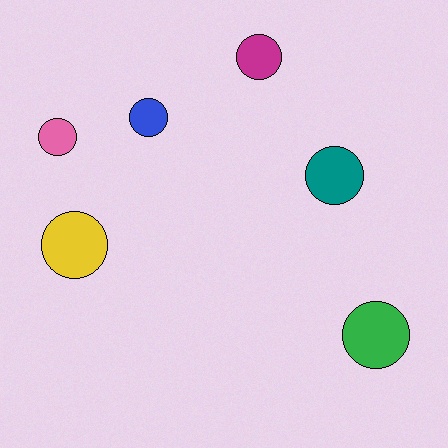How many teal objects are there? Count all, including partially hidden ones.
There is 1 teal object.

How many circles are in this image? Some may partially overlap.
There are 6 circles.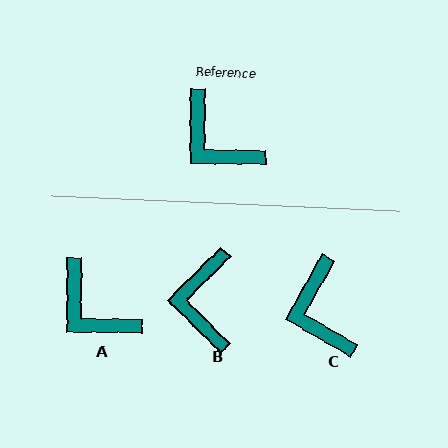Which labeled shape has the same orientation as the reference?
A.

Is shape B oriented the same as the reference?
No, it is off by about 45 degrees.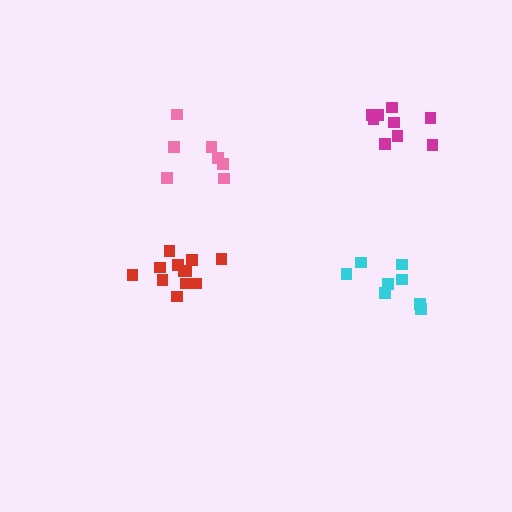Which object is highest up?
The magenta cluster is topmost.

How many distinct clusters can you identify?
There are 4 distinct clusters.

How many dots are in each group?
Group 1: 7 dots, Group 2: 8 dots, Group 3: 9 dots, Group 4: 12 dots (36 total).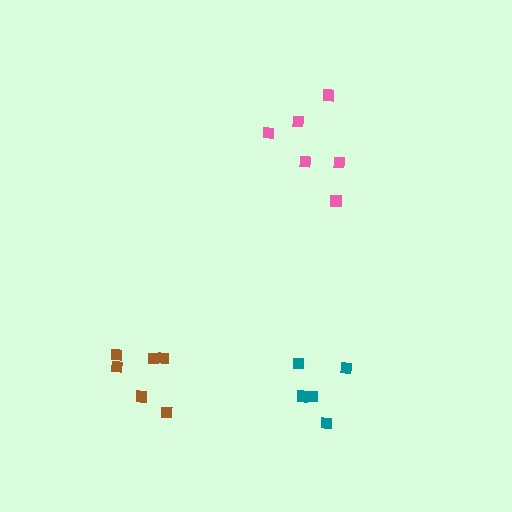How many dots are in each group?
Group 1: 6 dots, Group 2: 6 dots, Group 3: 5 dots (17 total).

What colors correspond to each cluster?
The clusters are colored: pink, brown, teal.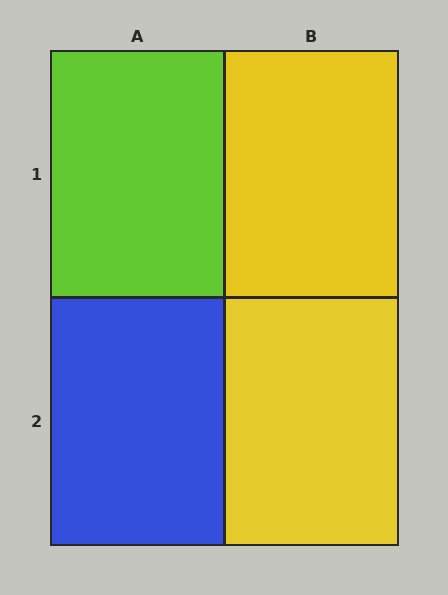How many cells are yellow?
2 cells are yellow.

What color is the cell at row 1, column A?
Lime.